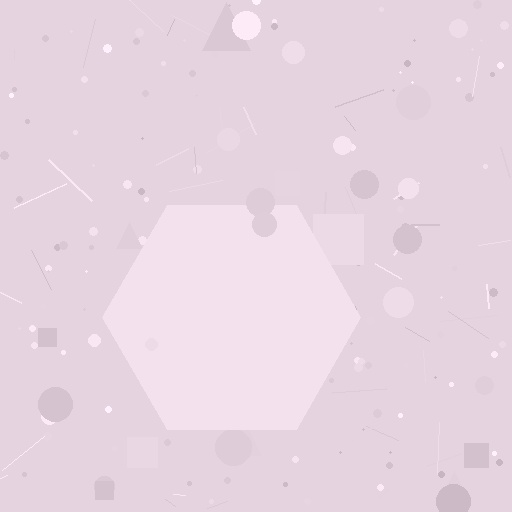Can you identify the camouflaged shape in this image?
The camouflaged shape is a hexagon.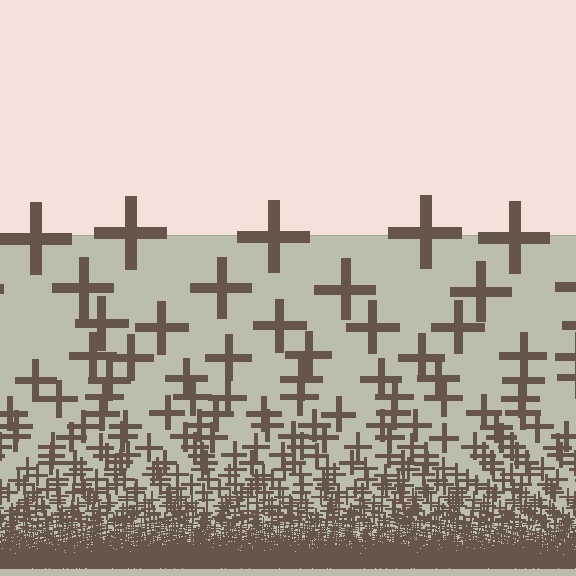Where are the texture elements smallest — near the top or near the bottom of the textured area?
Near the bottom.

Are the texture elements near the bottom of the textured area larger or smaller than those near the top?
Smaller. The gradient is inverted — elements near the bottom are smaller and denser.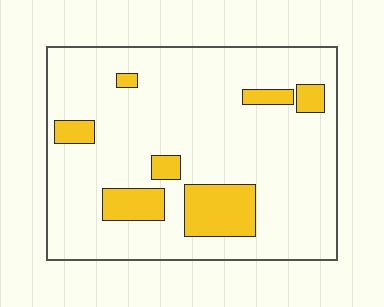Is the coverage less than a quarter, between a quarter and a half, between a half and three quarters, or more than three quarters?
Less than a quarter.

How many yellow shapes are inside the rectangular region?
7.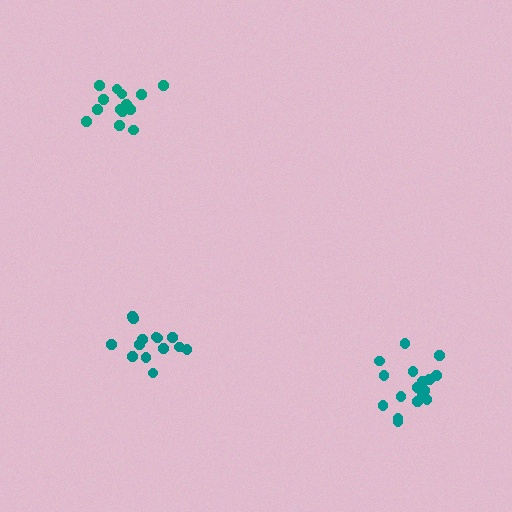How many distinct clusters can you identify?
There are 3 distinct clusters.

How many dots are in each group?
Group 1: 14 dots, Group 2: 14 dots, Group 3: 18 dots (46 total).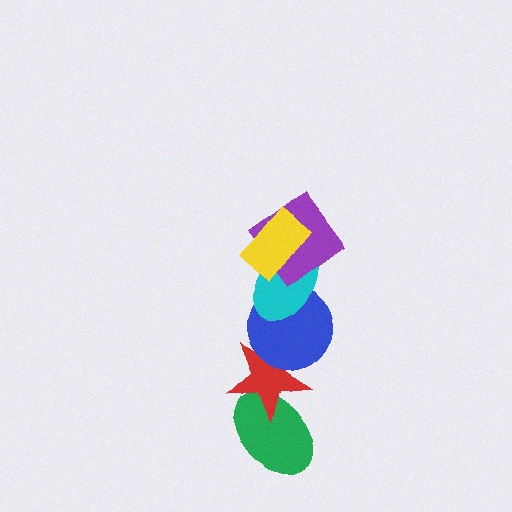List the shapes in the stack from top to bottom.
From top to bottom: the yellow rectangle, the purple diamond, the cyan ellipse, the blue circle, the red star, the green ellipse.